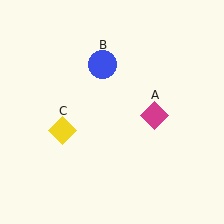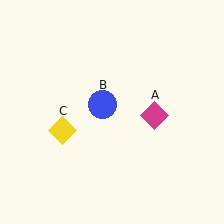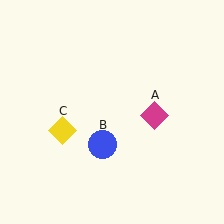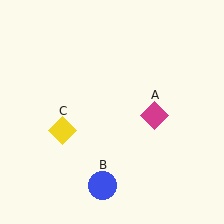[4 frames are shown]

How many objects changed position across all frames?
1 object changed position: blue circle (object B).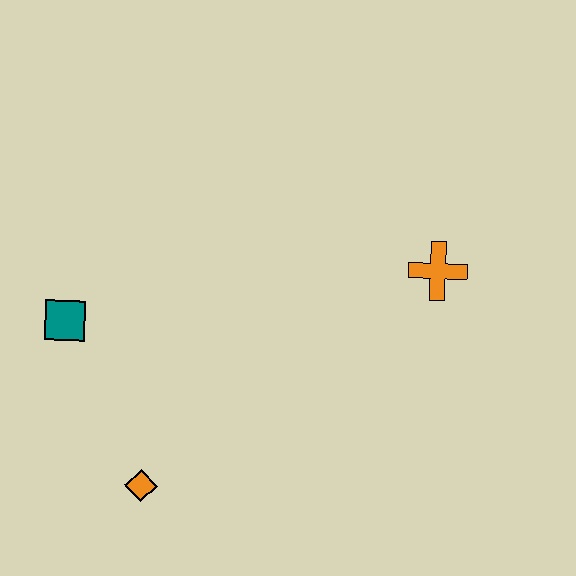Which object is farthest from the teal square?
The orange cross is farthest from the teal square.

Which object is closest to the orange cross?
The orange diamond is closest to the orange cross.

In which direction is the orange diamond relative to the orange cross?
The orange diamond is to the left of the orange cross.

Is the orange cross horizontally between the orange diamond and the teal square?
No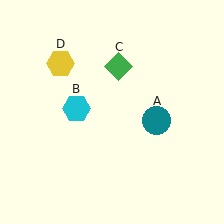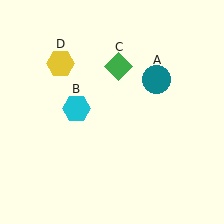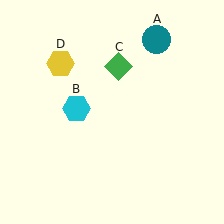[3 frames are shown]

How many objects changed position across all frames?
1 object changed position: teal circle (object A).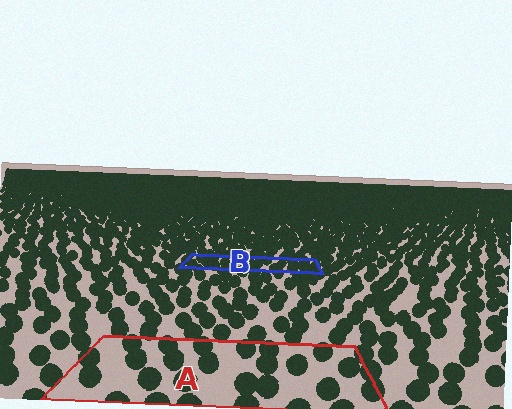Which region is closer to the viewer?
Region A is closer. The texture elements there are larger and more spread out.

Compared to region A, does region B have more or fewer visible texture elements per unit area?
Region B has more texture elements per unit area — they are packed more densely because it is farther away.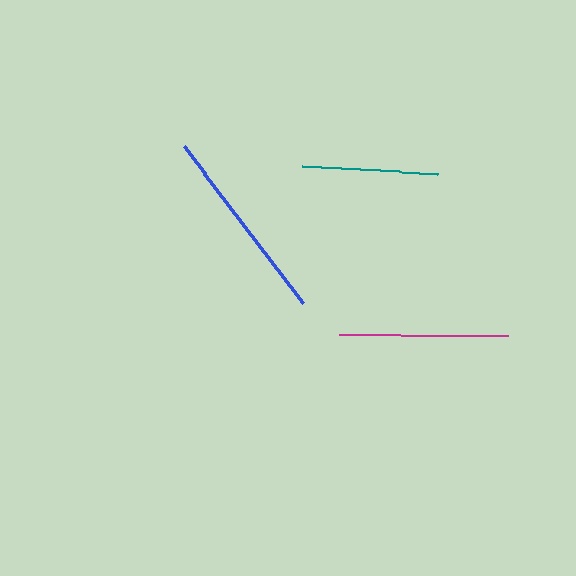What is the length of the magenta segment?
The magenta segment is approximately 169 pixels long.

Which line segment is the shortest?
The teal line is the shortest at approximately 136 pixels.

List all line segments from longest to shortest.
From longest to shortest: blue, magenta, teal.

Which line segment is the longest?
The blue line is the longest at approximately 198 pixels.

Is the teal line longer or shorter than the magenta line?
The magenta line is longer than the teal line.